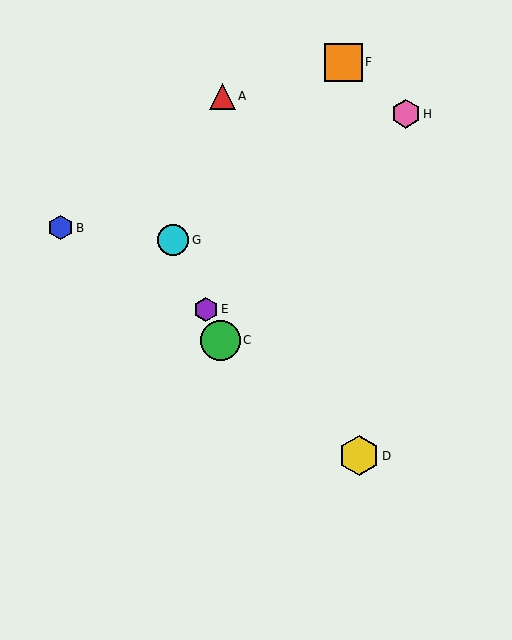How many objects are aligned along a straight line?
3 objects (C, E, G) are aligned along a straight line.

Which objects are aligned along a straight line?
Objects C, E, G are aligned along a straight line.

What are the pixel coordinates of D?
Object D is at (359, 456).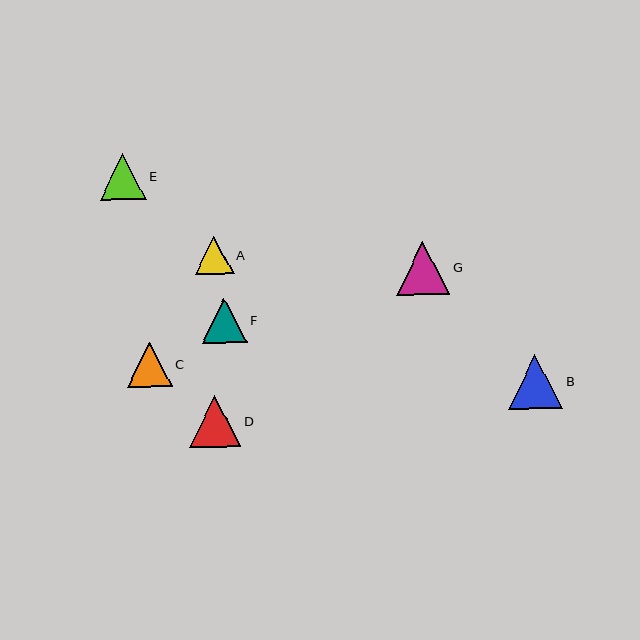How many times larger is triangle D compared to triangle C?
Triangle D is approximately 1.1 times the size of triangle C.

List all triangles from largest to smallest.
From largest to smallest: B, G, D, E, C, F, A.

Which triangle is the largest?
Triangle B is the largest with a size of approximately 54 pixels.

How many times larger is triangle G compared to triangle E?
Triangle G is approximately 1.1 times the size of triangle E.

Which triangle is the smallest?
Triangle A is the smallest with a size of approximately 39 pixels.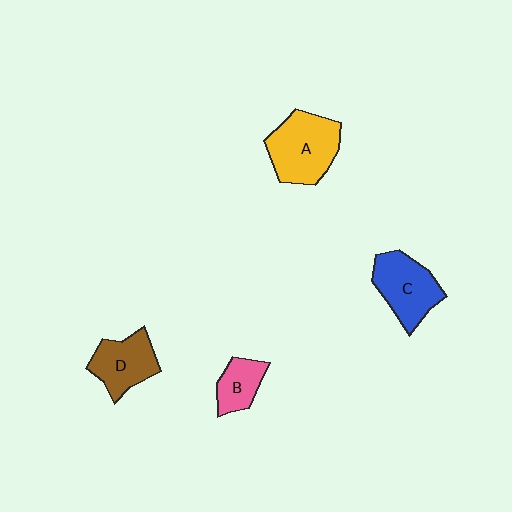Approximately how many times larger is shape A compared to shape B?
Approximately 2.0 times.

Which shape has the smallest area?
Shape B (pink).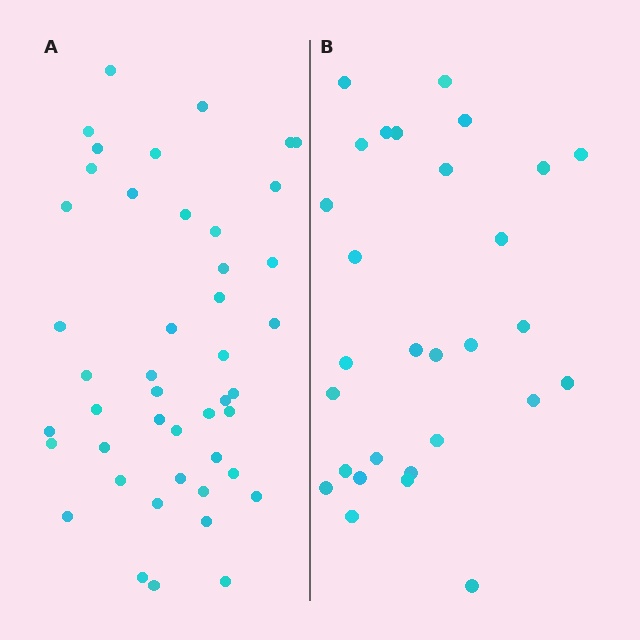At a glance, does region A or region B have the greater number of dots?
Region A (the left region) has more dots.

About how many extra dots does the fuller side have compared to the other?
Region A has approximately 15 more dots than region B.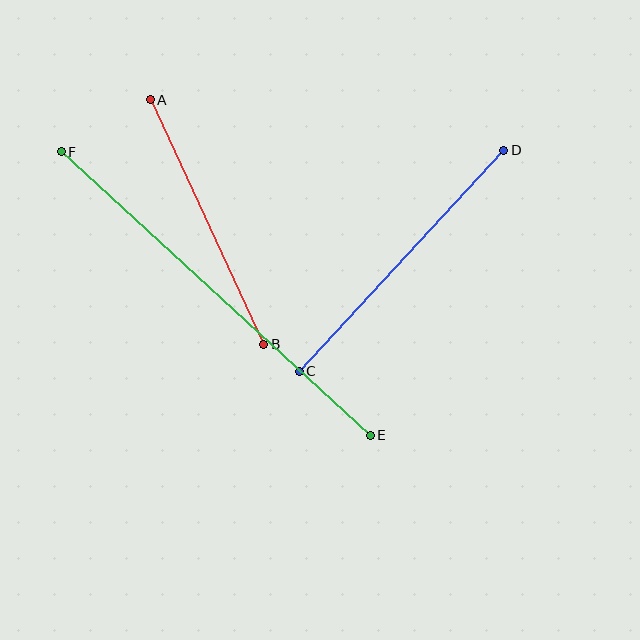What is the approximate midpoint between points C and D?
The midpoint is at approximately (402, 261) pixels.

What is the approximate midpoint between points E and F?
The midpoint is at approximately (216, 293) pixels.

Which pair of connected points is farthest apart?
Points E and F are farthest apart.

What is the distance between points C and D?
The distance is approximately 301 pixels.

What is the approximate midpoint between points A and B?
The midpoint is at approximately (207, 222) pixels.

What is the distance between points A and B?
The distance is approximately 270 pixels.